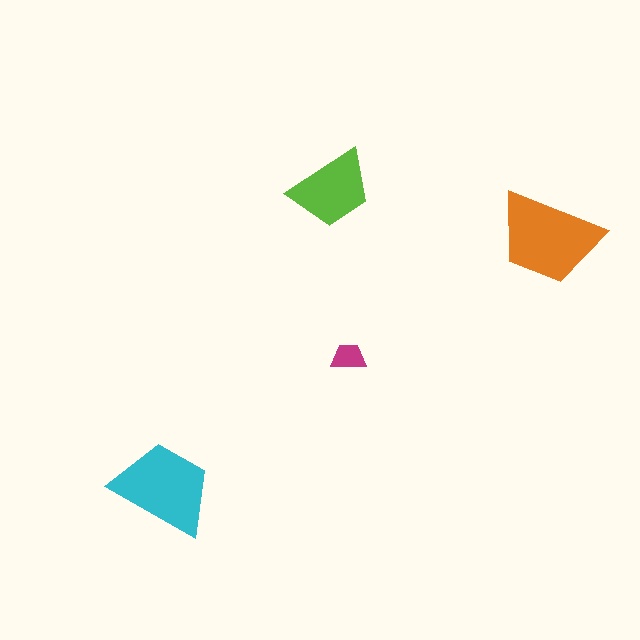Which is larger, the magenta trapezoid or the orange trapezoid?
The orange one.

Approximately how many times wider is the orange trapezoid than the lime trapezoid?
About 1.5 times wider.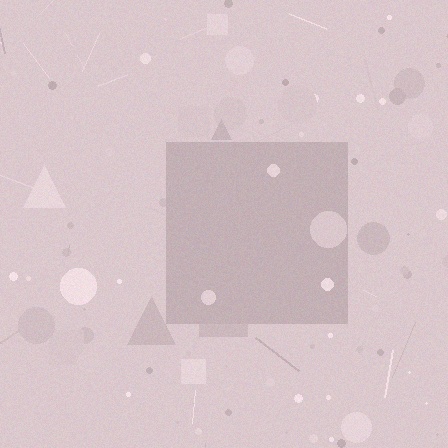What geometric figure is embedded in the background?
A square is embedded in the background.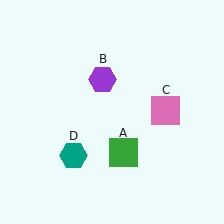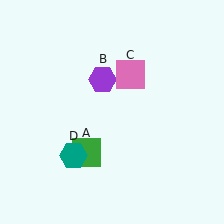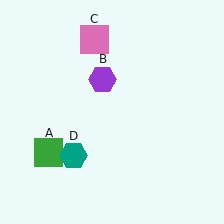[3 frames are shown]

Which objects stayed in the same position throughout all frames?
Purple hexagon (object B) and teal hexagon (object D) remained stationary.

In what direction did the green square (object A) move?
The green square (object A) moved left.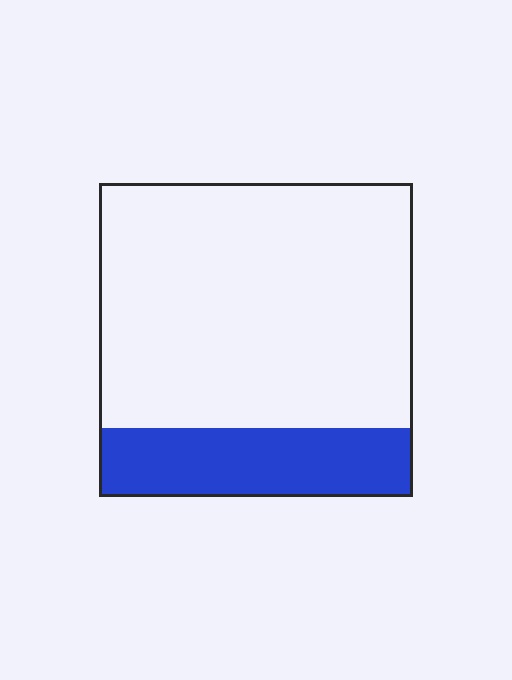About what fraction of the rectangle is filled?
About one fifth (1/5).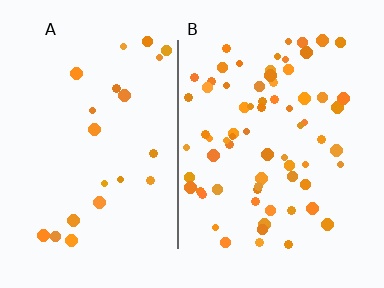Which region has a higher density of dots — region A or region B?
B (the right).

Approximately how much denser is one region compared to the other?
Approximately 3.2× — region B over region A.